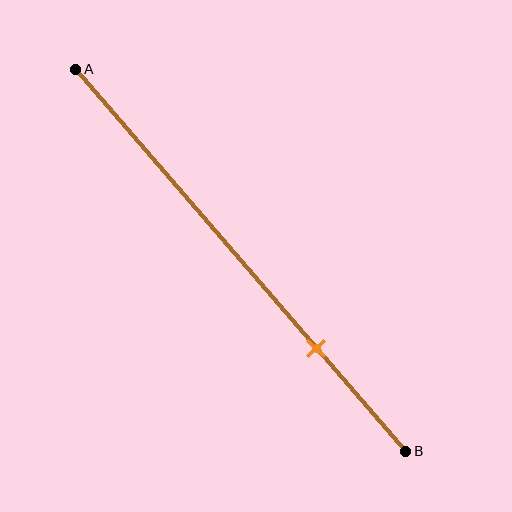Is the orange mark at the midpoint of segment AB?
No, the mark is at about 75% from A, not at the 50% midpoint.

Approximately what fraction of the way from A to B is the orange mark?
The orange mark is approximately 75% of the way from A to B.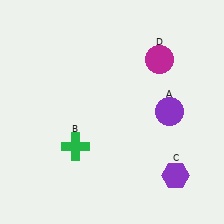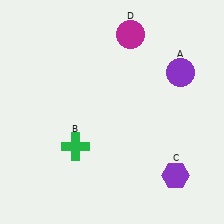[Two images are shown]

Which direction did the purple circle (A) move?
The purple circle (A) moved up.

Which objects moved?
The objects that moved are: the purple circle (A), the magenta circle (D).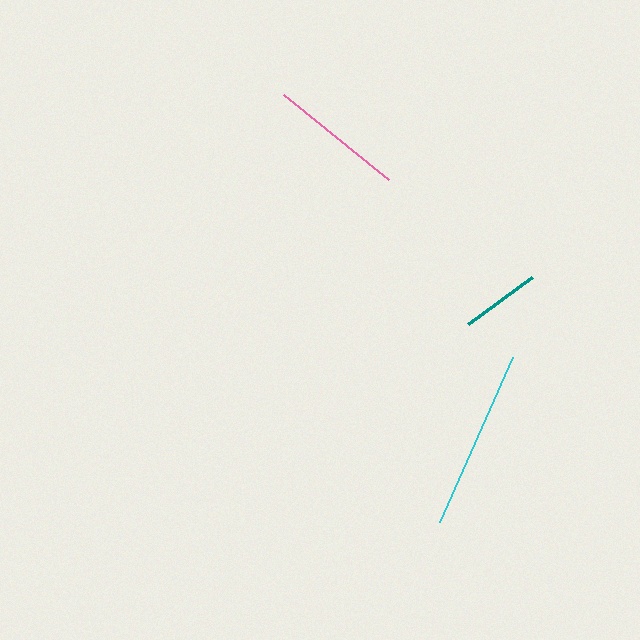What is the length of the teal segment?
The teal segment is approximately 79 pixels long.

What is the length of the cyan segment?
The cyan segment is approximately 180 pixels long.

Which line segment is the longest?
The cyan line is the longest at approximately 180 pixels.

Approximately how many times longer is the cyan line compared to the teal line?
The cyan line is approximately 2.3 times the length of the teal line.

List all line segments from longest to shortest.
From longest to shortest: cyan, pink, teal.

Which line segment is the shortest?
The teal line is the shortest at approximately 79 pixels.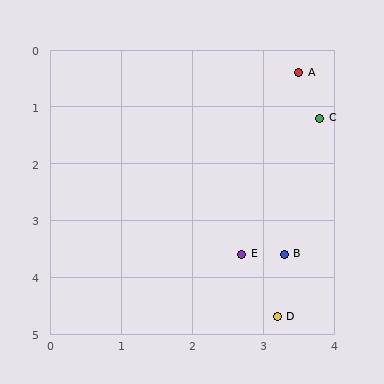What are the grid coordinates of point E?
Point E is at approximately (2.7, 3.6).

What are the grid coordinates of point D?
Point D is at approximately (3.2, 4.7).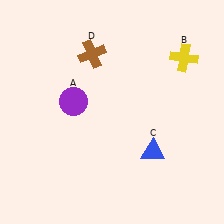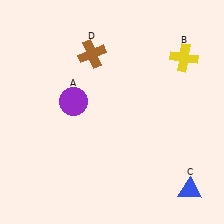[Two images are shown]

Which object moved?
The blue triangle (C) moved down.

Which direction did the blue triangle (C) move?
The blue triangle (C) moved down.